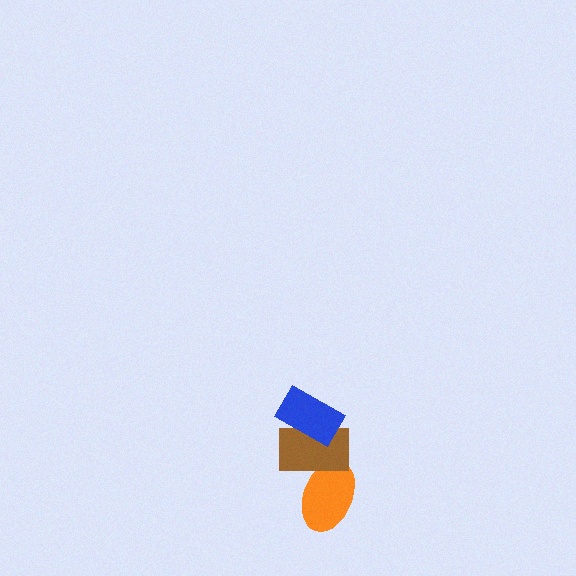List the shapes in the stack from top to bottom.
From top to bottom: the blue rectangle, the brown rectangle, the orange ellipse.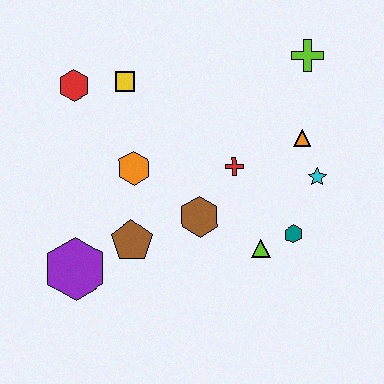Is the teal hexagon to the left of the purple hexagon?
No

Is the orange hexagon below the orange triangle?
Yes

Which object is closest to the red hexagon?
The yellow square is closest to the red hexagon.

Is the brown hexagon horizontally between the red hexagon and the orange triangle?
Yes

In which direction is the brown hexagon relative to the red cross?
The brown hexagon is below the red cross.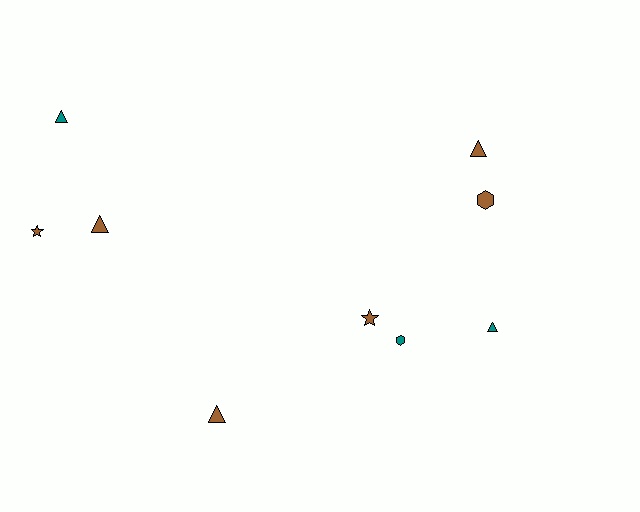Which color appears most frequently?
Brown, with 6 objects.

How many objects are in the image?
There are 9 objects.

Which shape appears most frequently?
Triangle, with 5 objects.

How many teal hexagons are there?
There is 1 teal hexagon.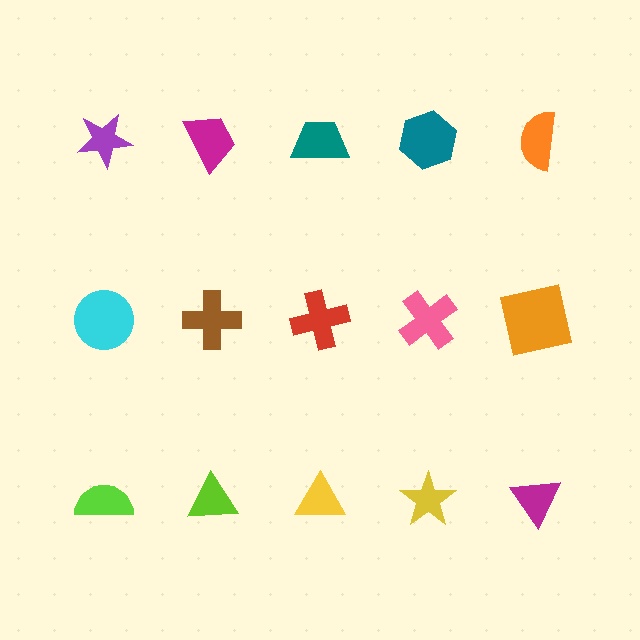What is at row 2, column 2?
A brown cross.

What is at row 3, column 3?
A yellow triangle.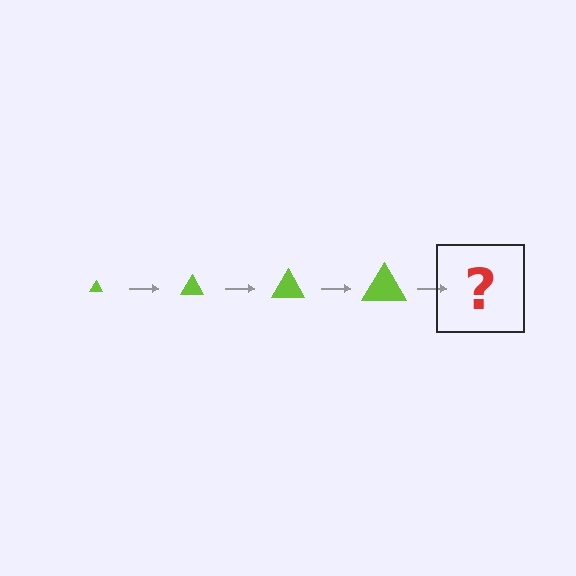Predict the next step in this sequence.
The next step is a lime triangle, larger than the previous one.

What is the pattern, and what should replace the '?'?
The pattern is that the triangle gets progressively larger each step. The '?' should be a lime triangle, larger than the previous one.